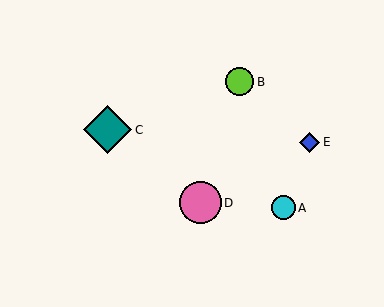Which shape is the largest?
The teal diamond (labeled C) is the largest.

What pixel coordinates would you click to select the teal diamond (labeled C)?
Click at (108, 130) to select the teal diamond C.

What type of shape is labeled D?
Shape D is a pink circle.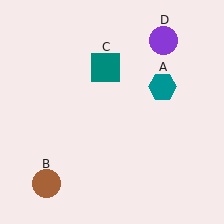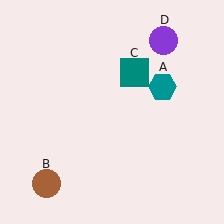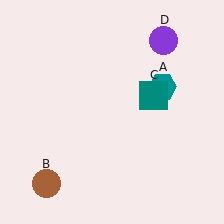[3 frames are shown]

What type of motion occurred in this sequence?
The teal square (object C) rotated clockwise around the center of the scene.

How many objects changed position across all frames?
1 object changed position: teal square (object C).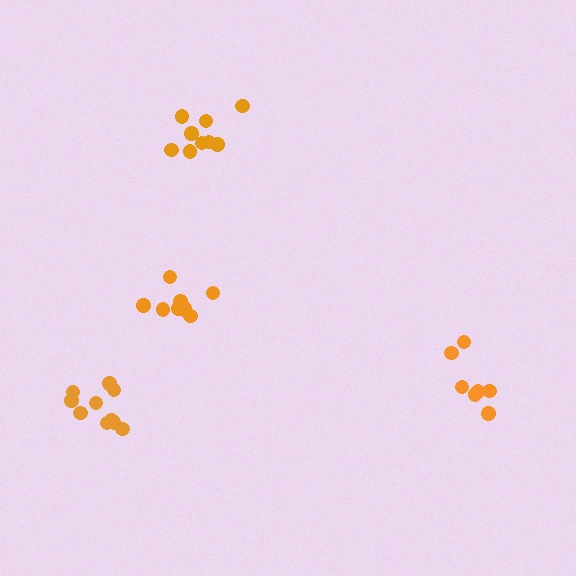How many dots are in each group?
Group 1: 9 dots, Group 2: 9 dots, Group 3: 10 dots, Group 4: 7 dots (35 total).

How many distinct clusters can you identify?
There are 4 distinct clusters.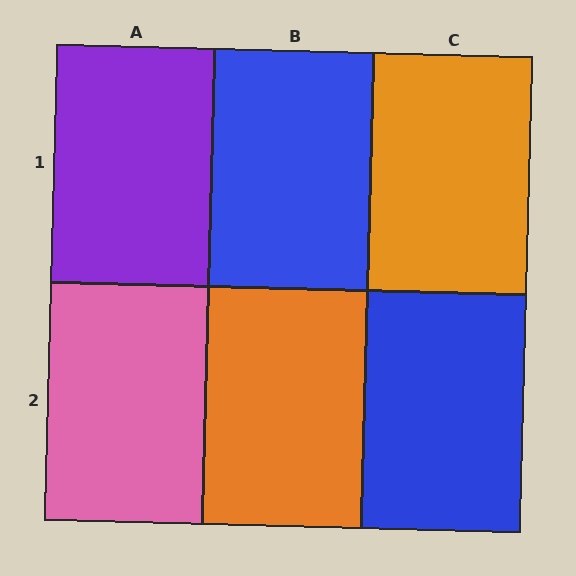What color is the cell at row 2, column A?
Pink.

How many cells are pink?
1 cell is pink.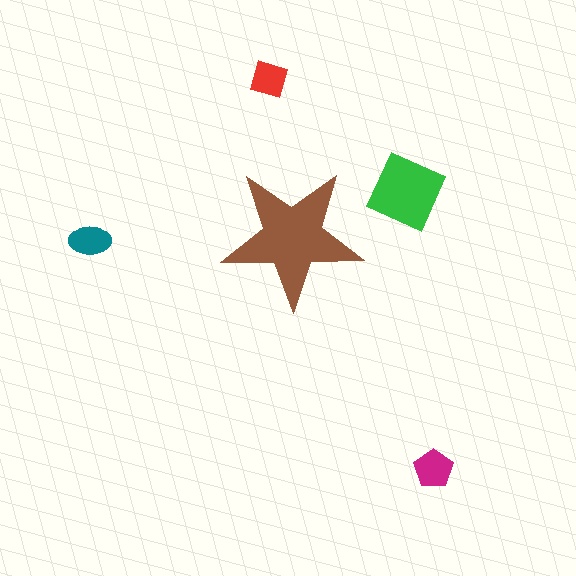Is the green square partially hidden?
No, the green square is fully visible.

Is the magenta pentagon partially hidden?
No, the magenta pentagon is fully visible.